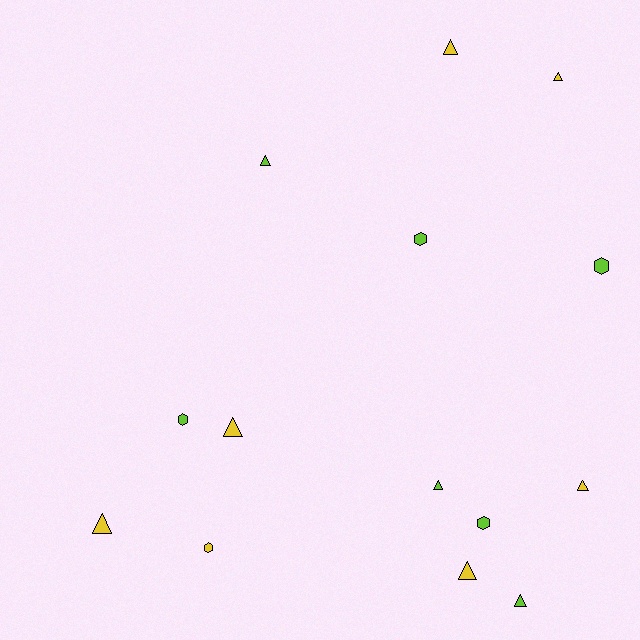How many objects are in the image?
There are 14 objects.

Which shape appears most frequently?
Triangle, with 9 objects.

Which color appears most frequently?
Yellow, with 7 objects.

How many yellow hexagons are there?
There is 1 yellow hexagon.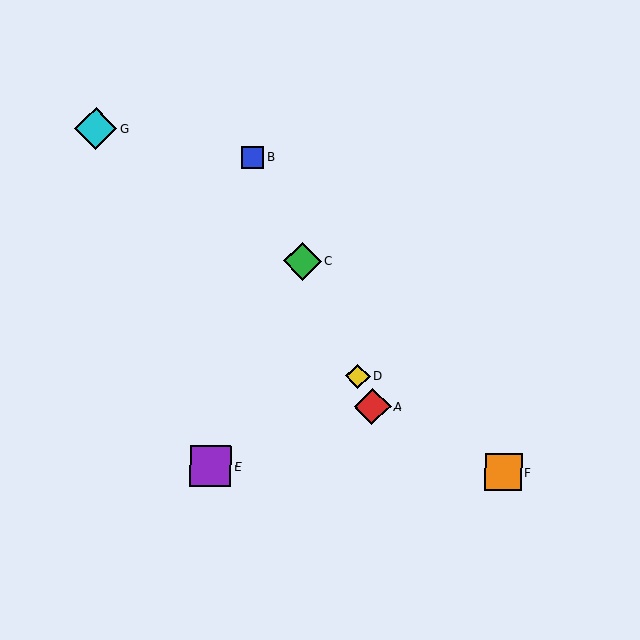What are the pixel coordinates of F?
Object F is at (503, 472).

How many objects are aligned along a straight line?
4 objects (A, B, C, D) are aligned along a straight line.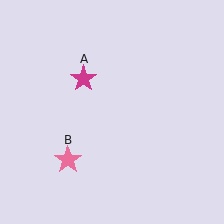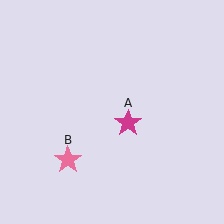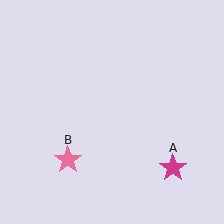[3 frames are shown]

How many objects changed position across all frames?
1 object changed position: magenta star (object A).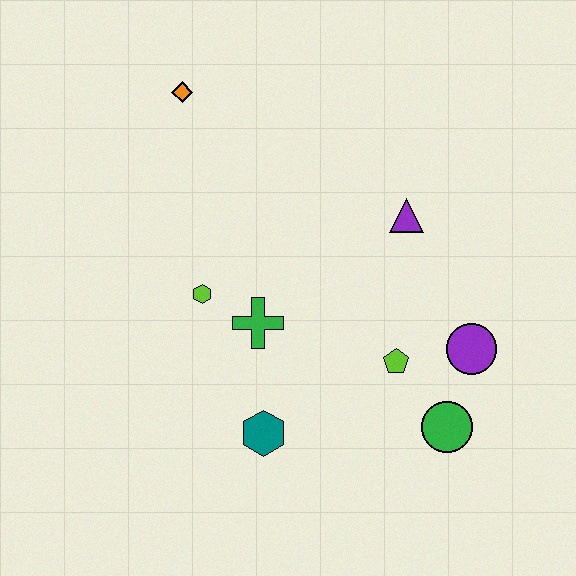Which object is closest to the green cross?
The lime hexagon is closest to the green cross.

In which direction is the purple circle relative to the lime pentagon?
The purple circle is to the right of the lime pentagon.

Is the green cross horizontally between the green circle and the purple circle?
No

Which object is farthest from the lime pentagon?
The orange diamond is farthest from the lime pentagon.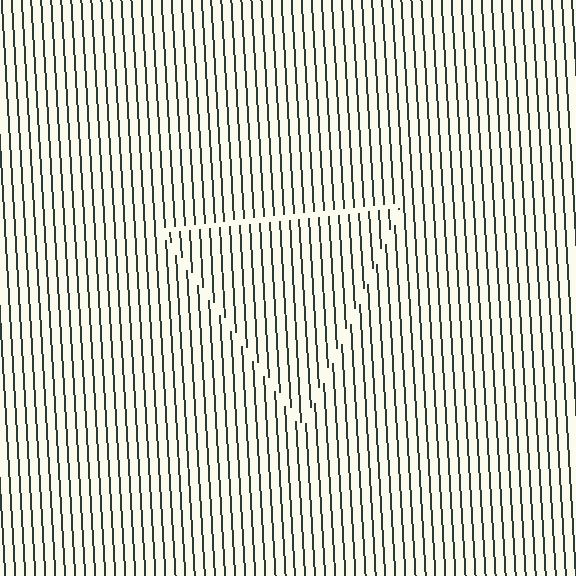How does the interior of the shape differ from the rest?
The interior of the shape contains the same grating, shifted by half a period — the contour is defined by the phase discontinuity where line-ends from the inner and outer gratings abut.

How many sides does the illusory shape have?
3 sides — the line-ends trace a triangle.